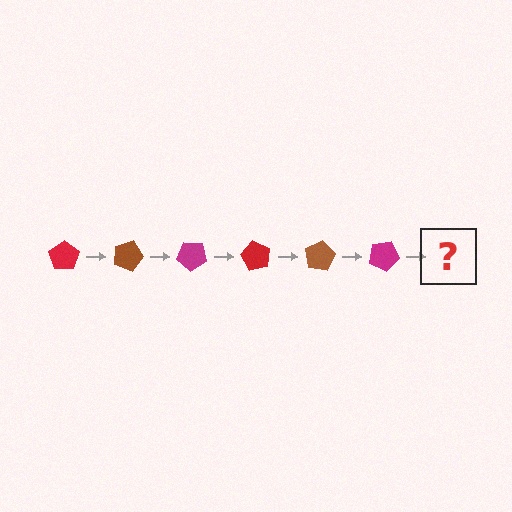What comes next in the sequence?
The next element should be a red pentagon, rotated 120 degrees from the start.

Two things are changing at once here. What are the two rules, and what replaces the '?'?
The two rules are that it rotates 20 degrees each step and the color cycles through red, brown, and magenta. The '?' should be a red pentagon, rotated 120 degrees from the start.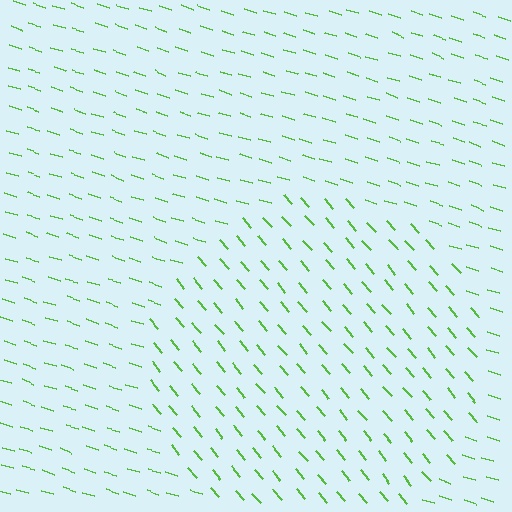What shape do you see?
I see a circle.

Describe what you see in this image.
The image is filled with small lime line segments. A circle region in the image has lines oriented differently from the surrounding lines, creating a visible texture boundary.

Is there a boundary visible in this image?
Yes, there is a texture boundary formed by a change in line orientation.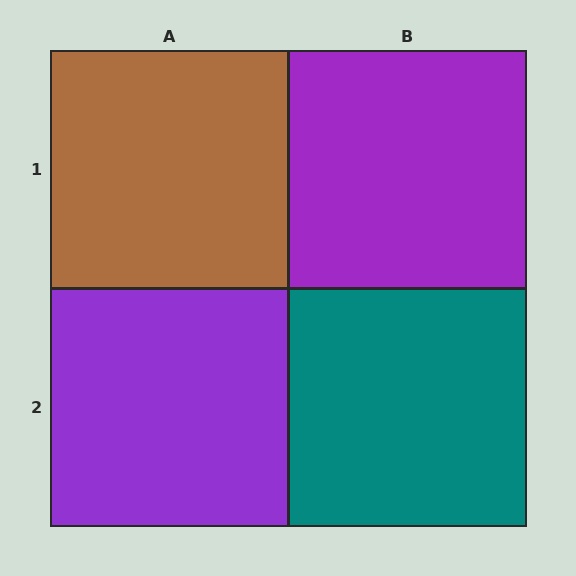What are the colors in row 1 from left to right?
Brown, purple.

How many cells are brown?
1 cell is brown.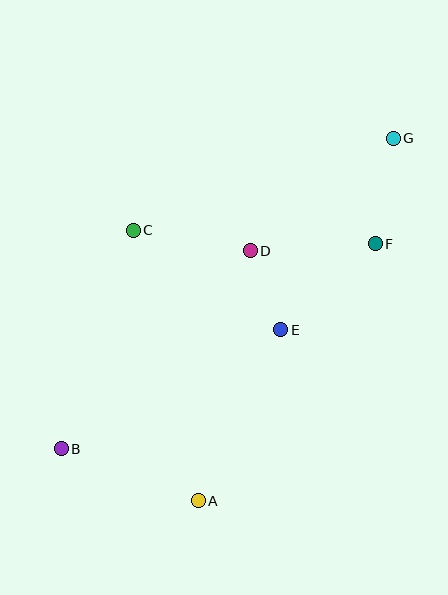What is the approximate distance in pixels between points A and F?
The distance between A and F is approximately 312 pixels.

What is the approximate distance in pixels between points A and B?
The distance between A and B is approximately 147 pixels.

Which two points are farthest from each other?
Points B and G are farthest from each other.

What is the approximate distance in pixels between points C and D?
The distance between C and D is approximately 119 pixels.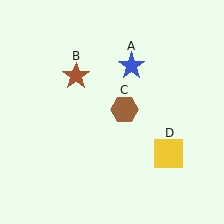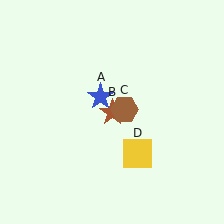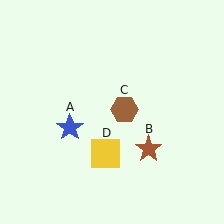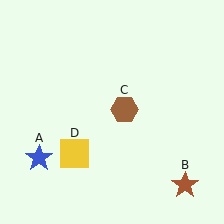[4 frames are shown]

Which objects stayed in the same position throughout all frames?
Brown hexagon (object C) remained stationary.